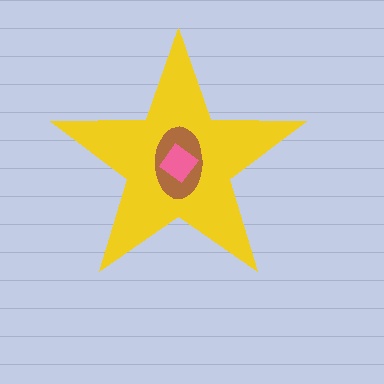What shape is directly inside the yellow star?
The brown ellipse.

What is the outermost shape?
The yellow star.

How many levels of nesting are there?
3.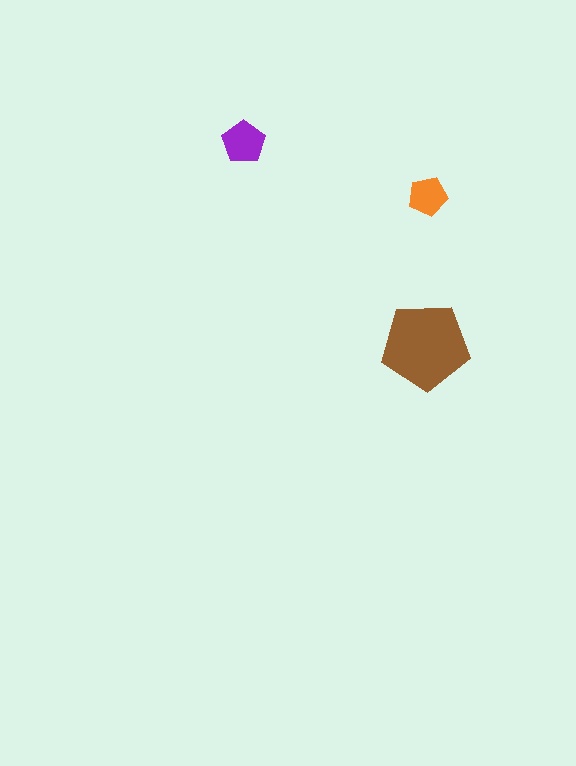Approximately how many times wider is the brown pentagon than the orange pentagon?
About 2.5 times wider.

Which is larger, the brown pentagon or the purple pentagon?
The brown one.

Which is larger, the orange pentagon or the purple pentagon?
The purple one.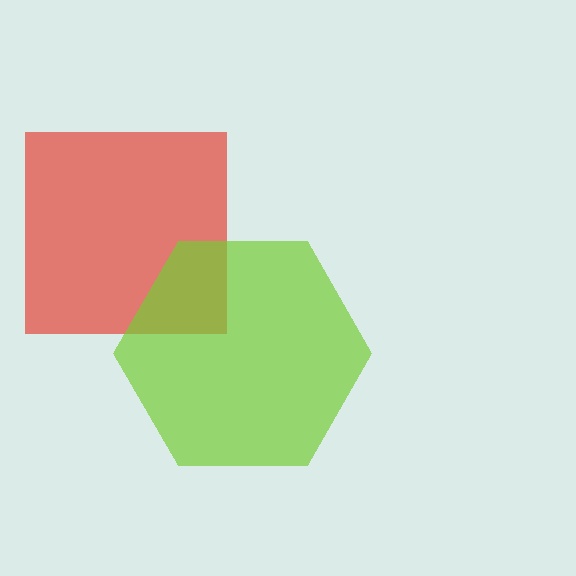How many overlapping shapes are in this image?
There are 2 overlapping shapes in the image.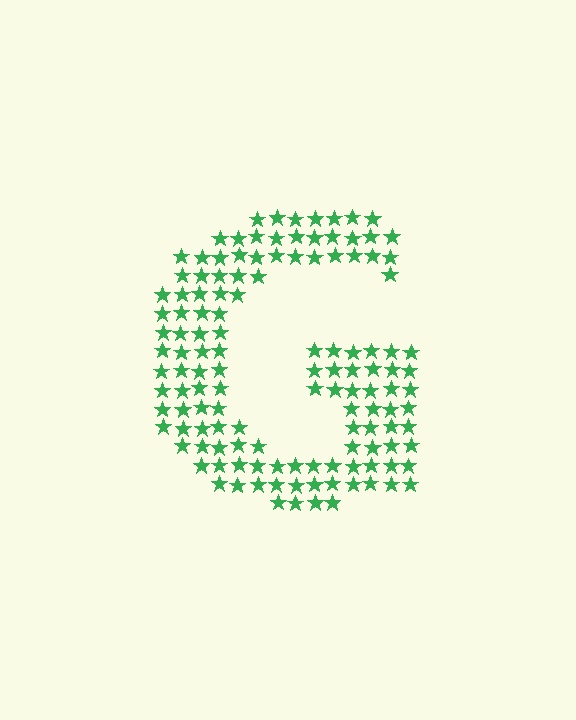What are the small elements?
The small elements are stars.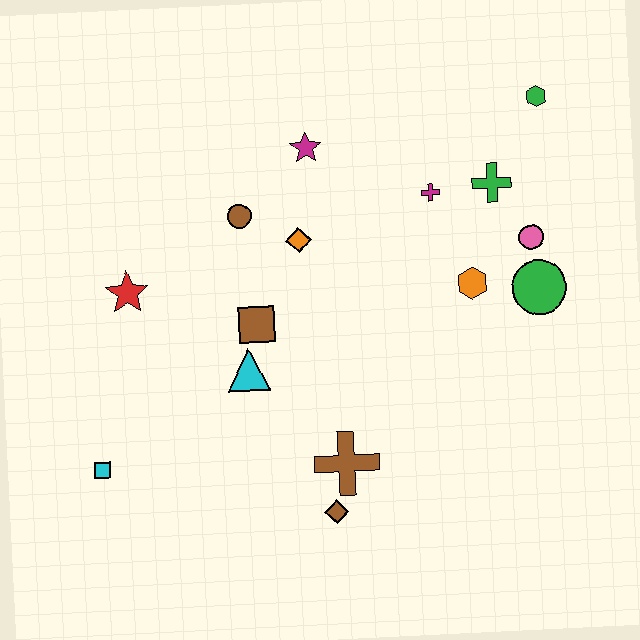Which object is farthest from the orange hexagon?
The cyan square is farthest from the orange hexagon.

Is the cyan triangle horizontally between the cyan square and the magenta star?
Yes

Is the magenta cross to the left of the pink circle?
Yes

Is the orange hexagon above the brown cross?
Yes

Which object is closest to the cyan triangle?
The brown square is closest to the cyan triangle.